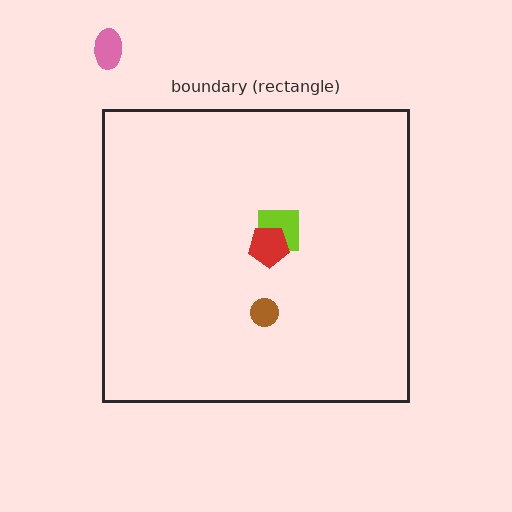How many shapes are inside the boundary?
3 inside, 1 outside.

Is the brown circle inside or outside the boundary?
Inside.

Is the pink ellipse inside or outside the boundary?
Outside.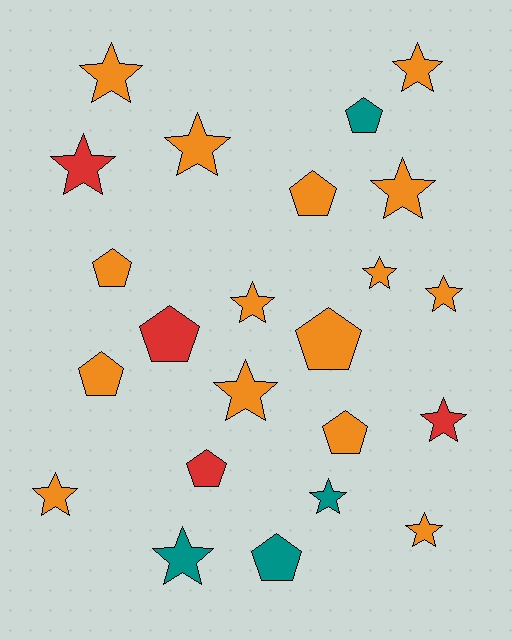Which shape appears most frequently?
Star, with 14 objects.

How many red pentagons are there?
There are 2 red pentagons.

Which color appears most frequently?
Orange, with 15 objects.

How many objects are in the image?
There are 23 objects.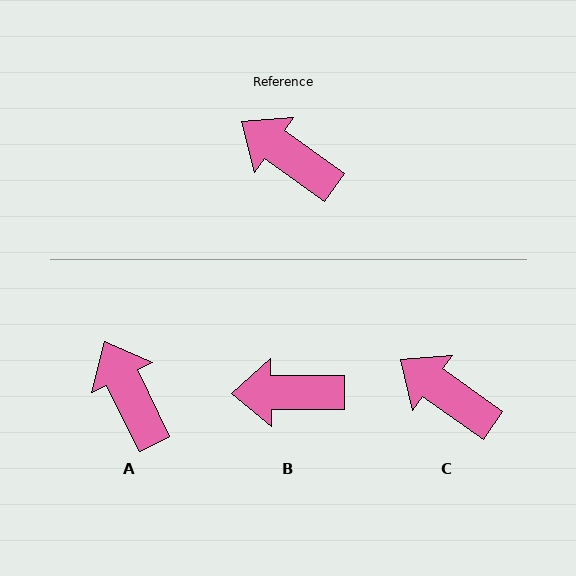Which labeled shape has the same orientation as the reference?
C.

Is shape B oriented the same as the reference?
No, it is off by about 36 degrees.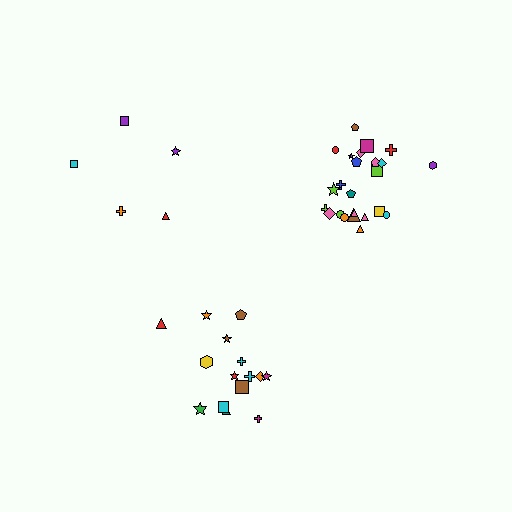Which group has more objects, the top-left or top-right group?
The top-right group.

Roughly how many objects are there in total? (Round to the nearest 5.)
Roughly 45 objects in total.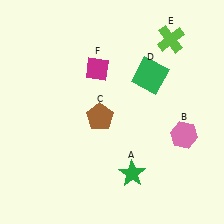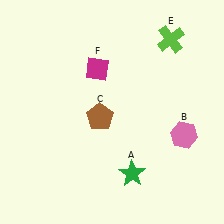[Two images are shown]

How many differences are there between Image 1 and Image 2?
There is 1 difference between the two images.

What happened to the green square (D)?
The green square (D) was removed in Image 2. It was in the top-right area of Image 1.